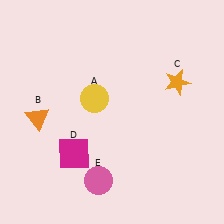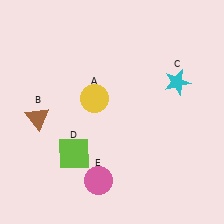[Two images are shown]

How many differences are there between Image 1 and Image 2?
There are 3 differences between the two images.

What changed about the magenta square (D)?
In Image 1, D is magenta. In Image 2, it changed to lime.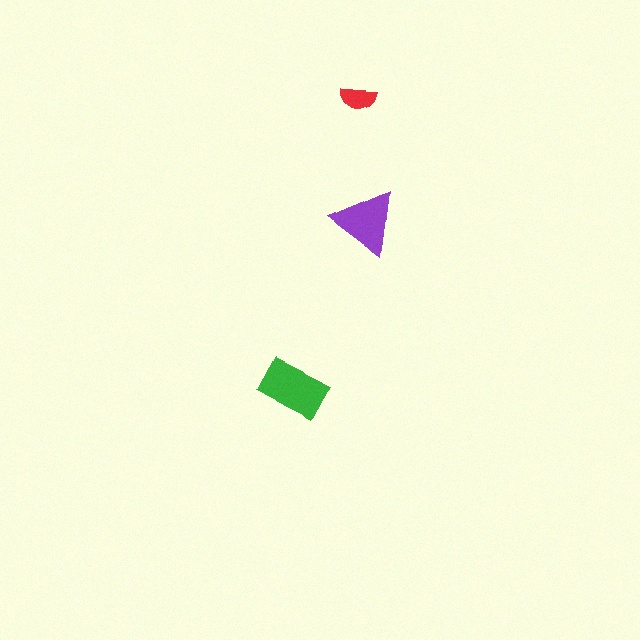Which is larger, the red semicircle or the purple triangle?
The purple triangle.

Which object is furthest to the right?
The purple triangle is rightmost.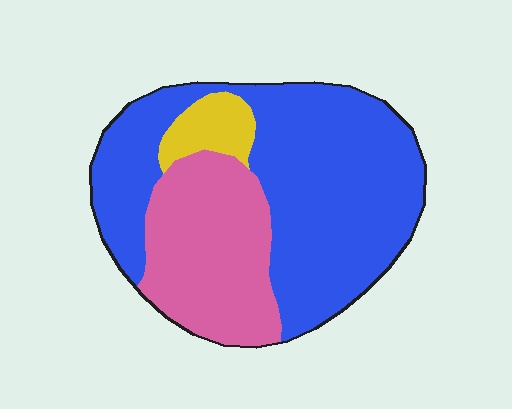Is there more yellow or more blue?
Blue.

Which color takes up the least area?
Yellow, at roughly 5%.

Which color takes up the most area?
Blue, at roughly 60%.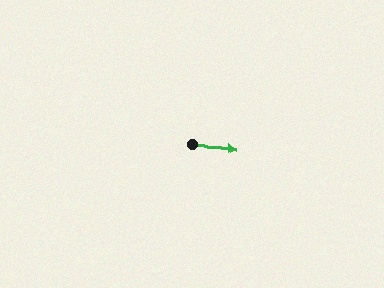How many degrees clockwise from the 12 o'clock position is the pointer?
Approximately 94 degrees.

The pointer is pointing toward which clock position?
Roughly 3 o'clock.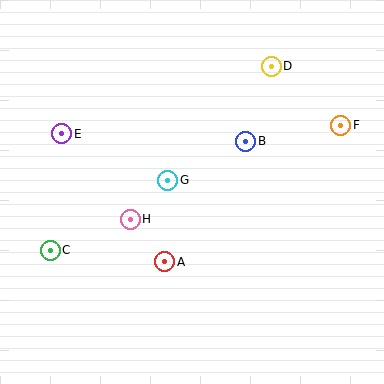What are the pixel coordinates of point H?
Point H is at (130, 219).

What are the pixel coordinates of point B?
Point B is at (246, 141).